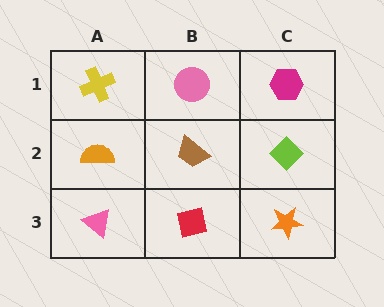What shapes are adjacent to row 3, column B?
A brown trapezoid (row 2, column B), a pink triangle (row 3, column A), an orange star (row 3, column C).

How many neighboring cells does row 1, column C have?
2.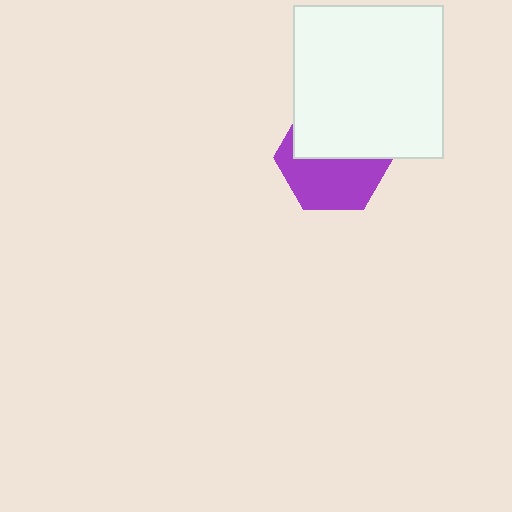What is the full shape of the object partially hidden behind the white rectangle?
The partially hidden object is a purple hexagon.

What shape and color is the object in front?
The object in front is a white rectangle.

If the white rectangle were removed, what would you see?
You would see the complete purple hexagon.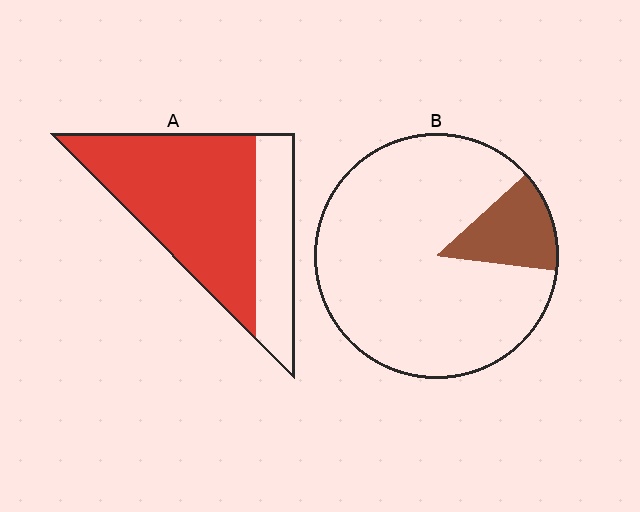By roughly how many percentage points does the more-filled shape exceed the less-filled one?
By roughly 55 percentage points (A over B).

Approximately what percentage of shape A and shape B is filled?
A is approximately 70% and B is approximately 15%.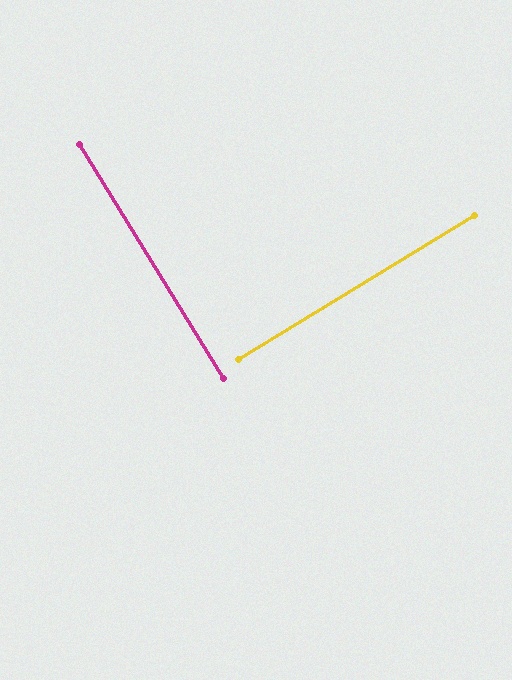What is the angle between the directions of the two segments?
Approximately 90 degrees.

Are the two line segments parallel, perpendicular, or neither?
Perpendicular — they meet at approximately 90°.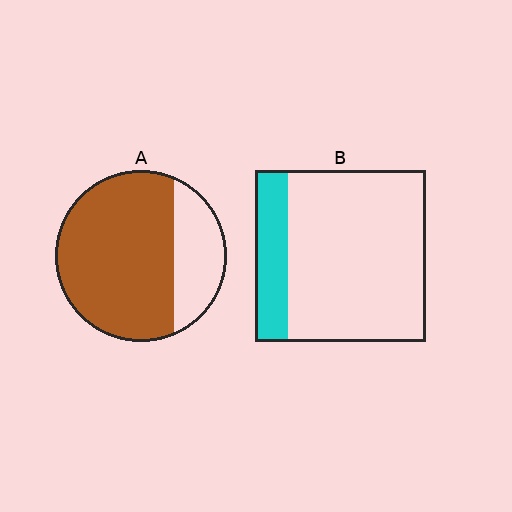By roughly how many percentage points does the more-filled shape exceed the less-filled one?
By roughly 55 percentage points (A over B).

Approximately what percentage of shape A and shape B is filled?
A is approximately 75% and B is approximately 20%.